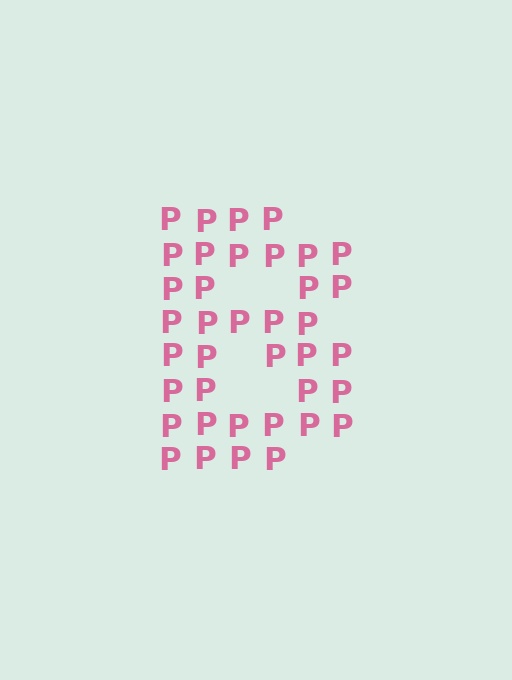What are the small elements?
The small elements are letter P's.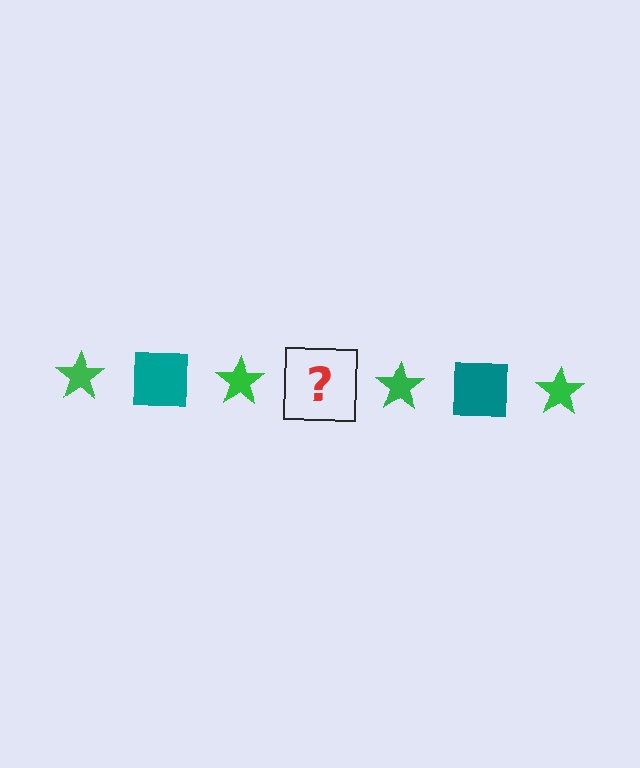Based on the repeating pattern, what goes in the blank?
The blank should be a teal square.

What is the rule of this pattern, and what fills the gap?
The rule is that the pattern alternates between green star and teal square. The gap should be filled with a teal square.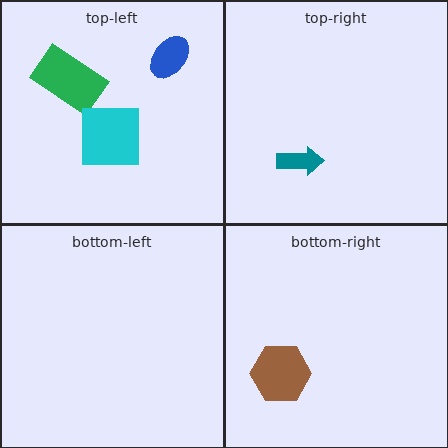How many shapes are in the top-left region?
3.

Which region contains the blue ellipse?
The top-left region.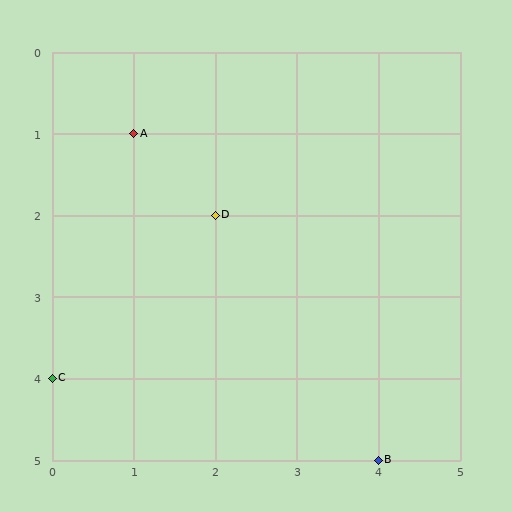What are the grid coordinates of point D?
Point D is at grid coordinates (2, 2).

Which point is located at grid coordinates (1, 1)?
Point A is at (1, 1).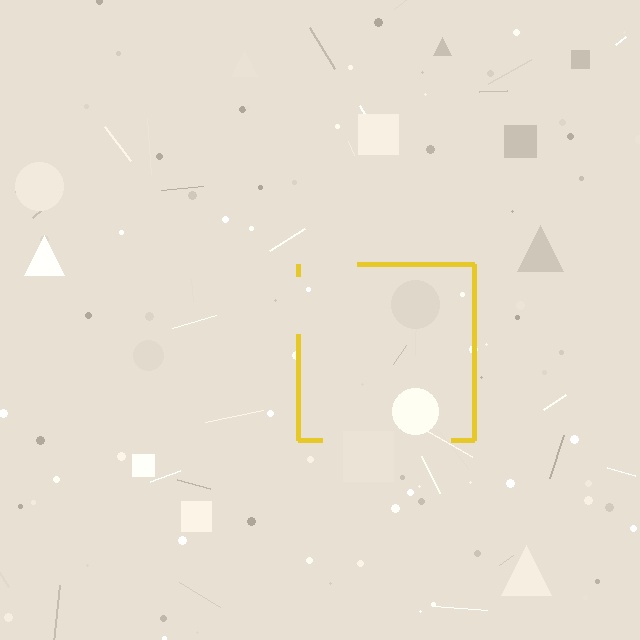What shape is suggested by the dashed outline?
The dashed outline suggests a square.